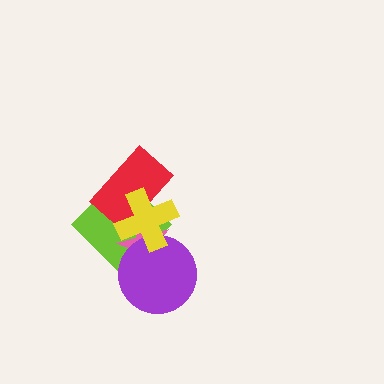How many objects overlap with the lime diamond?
4 objects overlap with the lime diamond.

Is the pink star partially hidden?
Yes, it is partially covered by another shape.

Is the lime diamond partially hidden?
Yes, it is partially covered by another shape.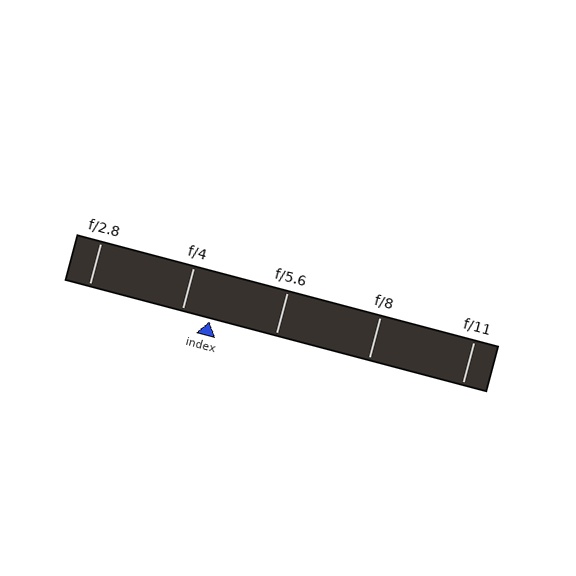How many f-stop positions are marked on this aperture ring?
There are 5 f-stop positions marked.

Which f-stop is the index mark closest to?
The index mark is closest to f/4.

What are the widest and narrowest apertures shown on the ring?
The widest aperture shown is f/2.8 and the narrowest is f/11.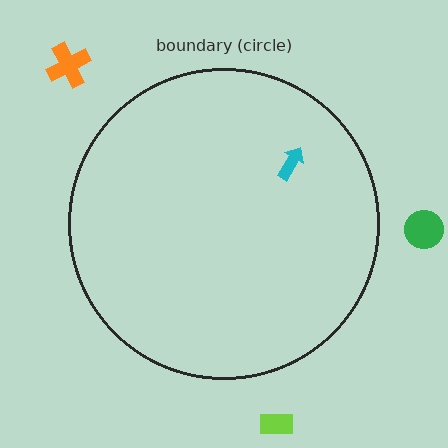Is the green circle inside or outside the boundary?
Outside.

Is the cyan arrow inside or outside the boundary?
Inside.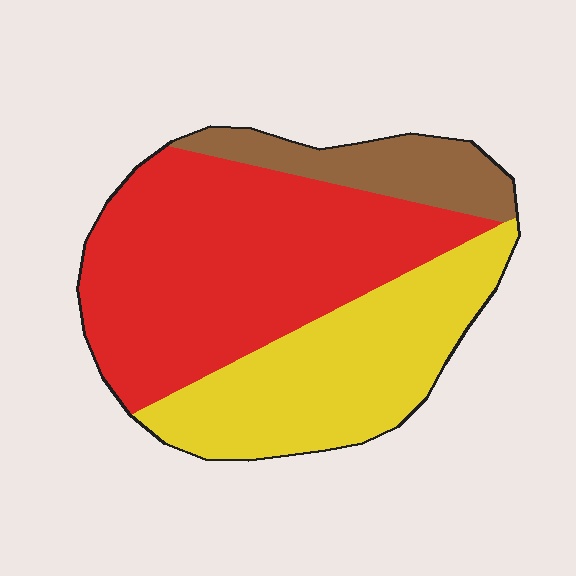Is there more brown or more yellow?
Yellow.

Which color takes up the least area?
Brown, at roughly 15%.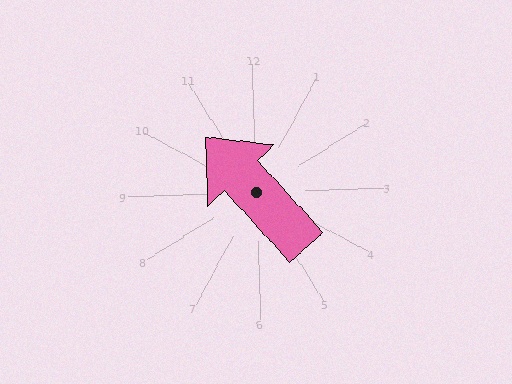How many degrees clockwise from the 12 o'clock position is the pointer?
Approximately 319 degrees.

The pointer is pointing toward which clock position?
Roughly 11 o'clock.